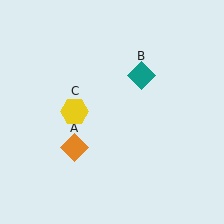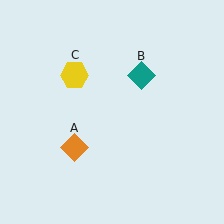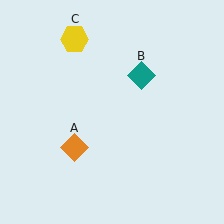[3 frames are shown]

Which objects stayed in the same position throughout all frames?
Orange diamond (object A) and teal diamond (object B) remained stationary.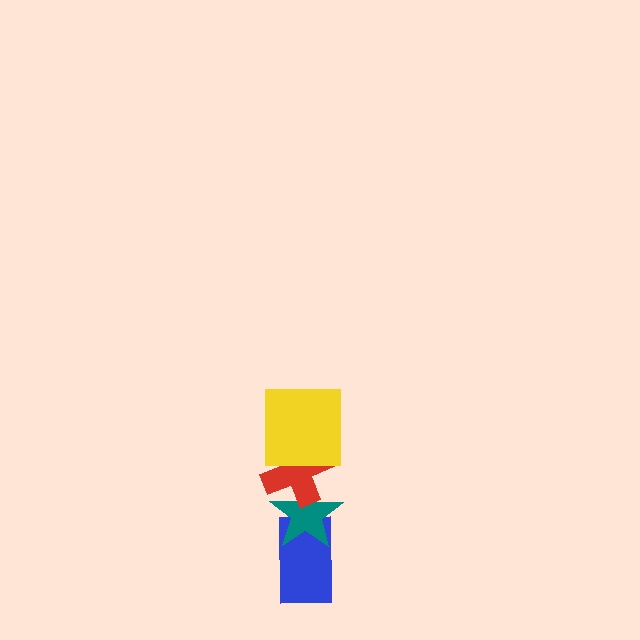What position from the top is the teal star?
The teal star is 3rd from the top.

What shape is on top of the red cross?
The yellow square is on top of the red cross.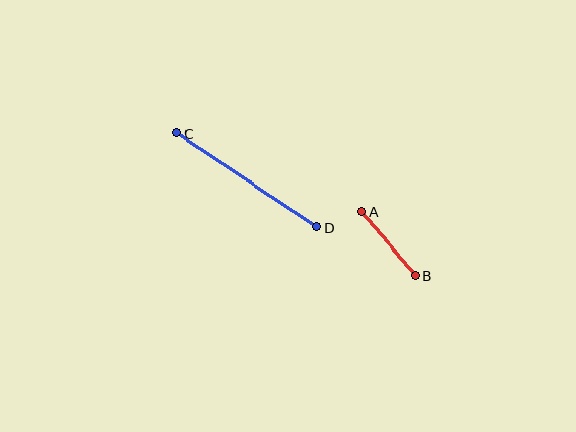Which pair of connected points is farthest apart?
Points C and D are farthest apart.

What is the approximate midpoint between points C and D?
The midpoint is at approximately (247, 180) pixels.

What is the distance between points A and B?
The distance is approximately 83 pixels.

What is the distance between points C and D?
The distance is approximately 168 pixels.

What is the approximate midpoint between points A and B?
The midpoint is at approximately (388, 244) pixels.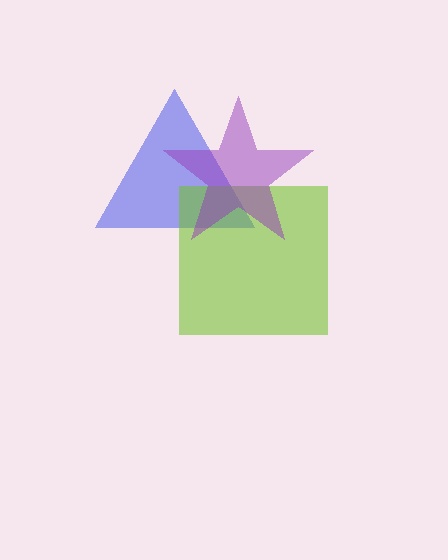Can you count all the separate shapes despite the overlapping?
Yes, there are 3 separate shapes.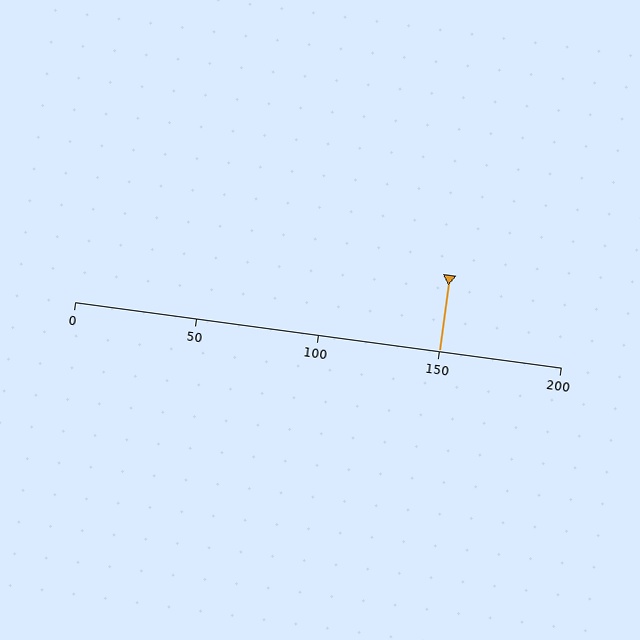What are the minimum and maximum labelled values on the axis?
The axis runs from 0 to 200.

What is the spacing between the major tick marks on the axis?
The major ticks are spaced 50 apart.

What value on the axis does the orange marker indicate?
The marker indicates approximately 150.